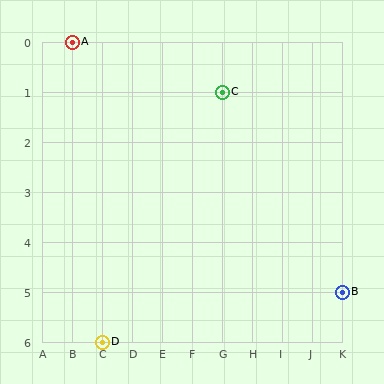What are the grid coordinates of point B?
Point B is at grid coordinates (K, 5).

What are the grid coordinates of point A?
Point A is at grid coordinates (B, 0).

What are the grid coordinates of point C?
Point C is at grid coordinates (G, 1).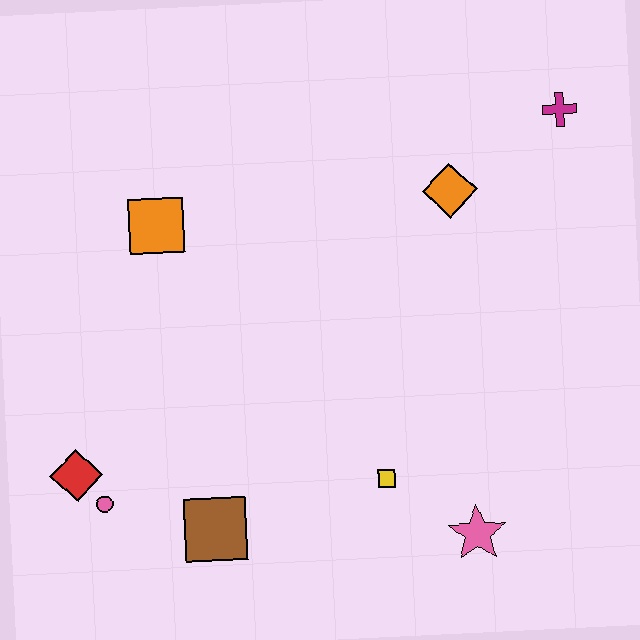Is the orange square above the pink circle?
Yes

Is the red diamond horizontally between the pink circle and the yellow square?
No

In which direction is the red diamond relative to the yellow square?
The red diamond is to the left of the yellow square.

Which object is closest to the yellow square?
The pink star is closest to the yellow square.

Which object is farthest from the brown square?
The magenta cross is farthest from the brown square.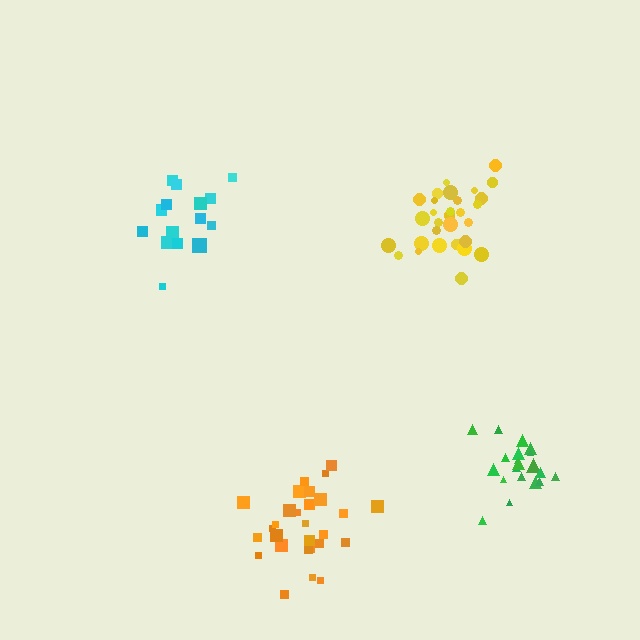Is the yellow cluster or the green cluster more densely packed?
Yellow.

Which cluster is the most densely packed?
Yellow.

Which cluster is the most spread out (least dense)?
Orange.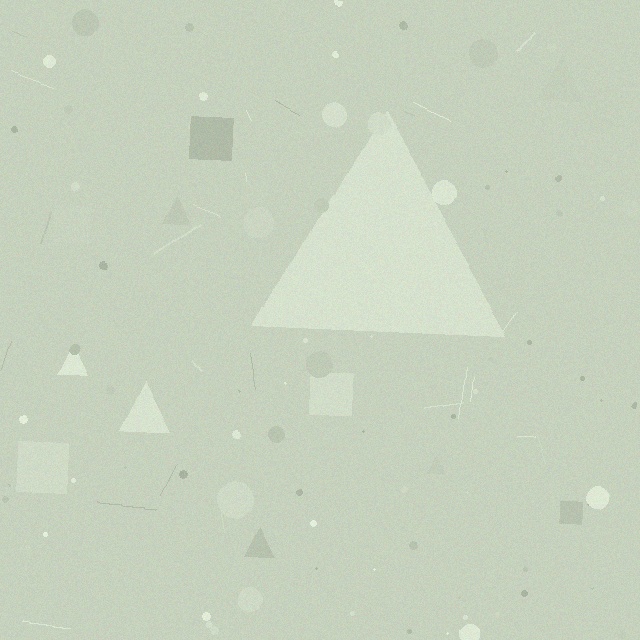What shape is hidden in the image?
A triangle is hidden in the image.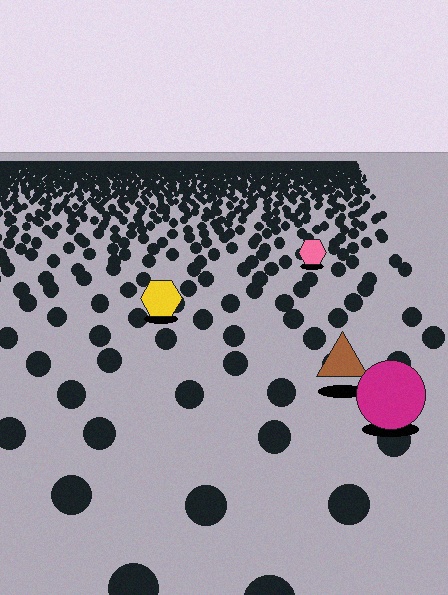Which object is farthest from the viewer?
The pink hexagon is farthest from the viewer. It appears smaller and the ground texture around it is denser.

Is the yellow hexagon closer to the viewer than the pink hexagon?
Yes. The yellow hexagon is closer — you can tell from the texture gradient: the ground texture is coarser near it.